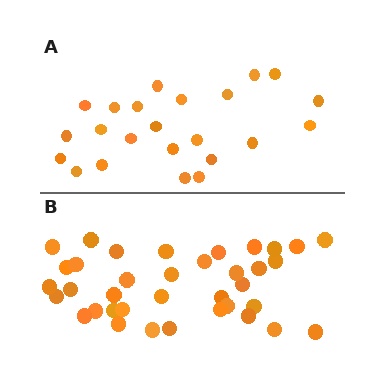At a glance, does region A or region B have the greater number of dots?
Region B (the bottom region) has more dots.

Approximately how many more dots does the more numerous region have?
Region B has approximately 15 more dots than region A.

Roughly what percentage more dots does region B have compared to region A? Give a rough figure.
About 60% more.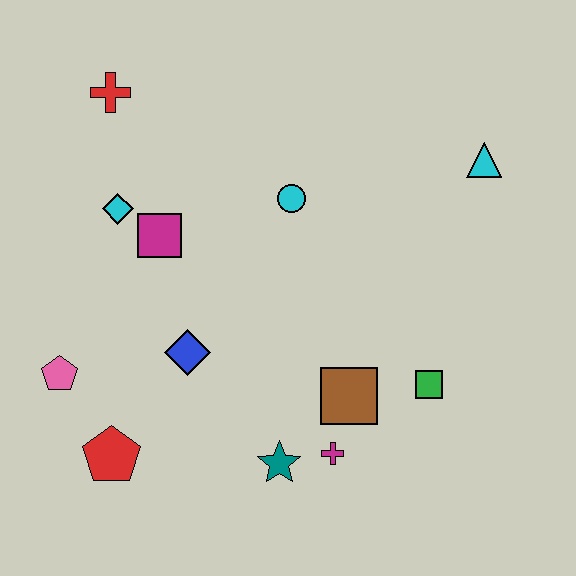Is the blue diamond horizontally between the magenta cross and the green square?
No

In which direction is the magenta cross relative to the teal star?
The magenta cross is to the right of the teal star.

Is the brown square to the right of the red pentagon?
Yes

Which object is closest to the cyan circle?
The magenta square is closest to the cyan circle.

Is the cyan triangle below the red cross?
Yes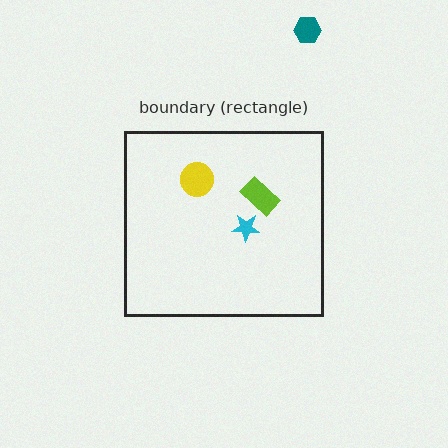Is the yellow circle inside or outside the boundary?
Inside.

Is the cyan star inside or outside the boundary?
Inside.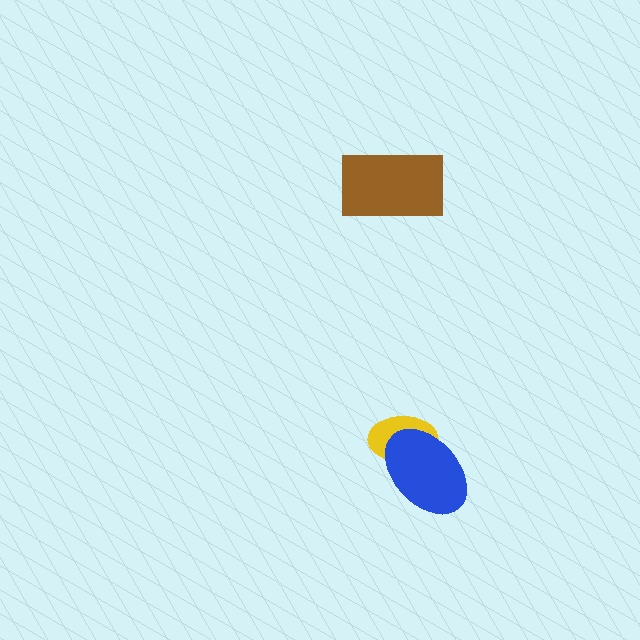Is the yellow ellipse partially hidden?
Yes, it is partially covered by another shape.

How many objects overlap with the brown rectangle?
0 objects overlap with the brown rectangle.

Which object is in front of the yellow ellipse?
The blue ellipse is in front of the yellow ellipse.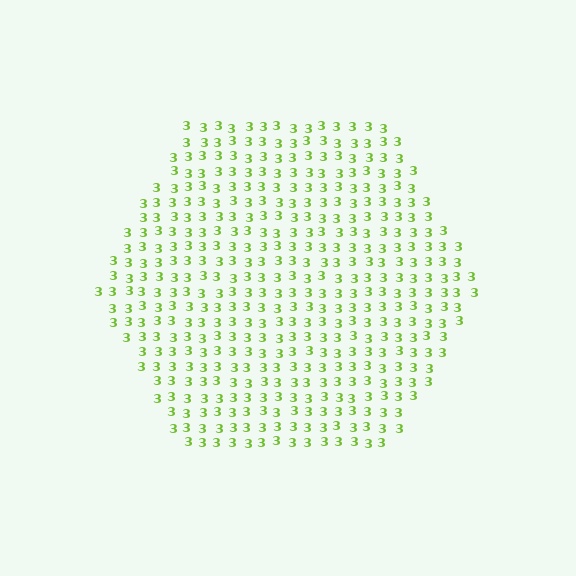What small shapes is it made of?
It is made of small digit 3's.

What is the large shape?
The large shape is a hexagon.